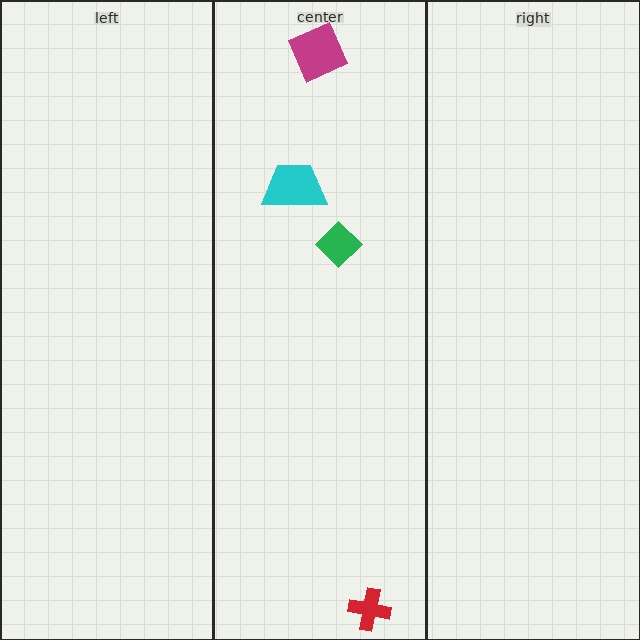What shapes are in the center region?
The magenta square, the red cross, the green diamond, the cyan trapezoid.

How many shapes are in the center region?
4.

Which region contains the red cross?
The center region.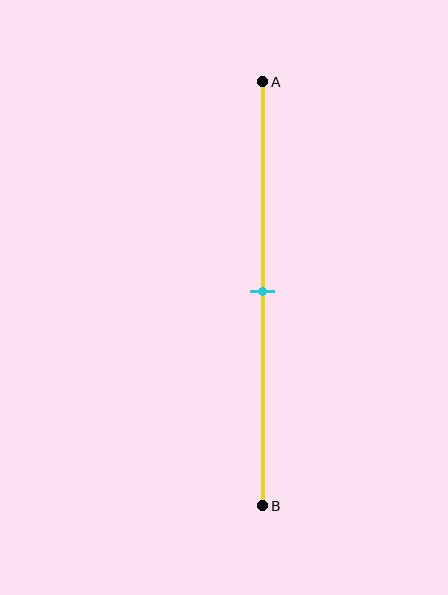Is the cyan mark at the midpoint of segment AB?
Yes, the mark is approximately at the midpoint.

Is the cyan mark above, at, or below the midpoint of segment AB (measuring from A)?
The cyan mark is approximately at the midpoint of segment AB.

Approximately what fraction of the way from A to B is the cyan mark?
The cyan mark is approximately 50% of the way from A to B.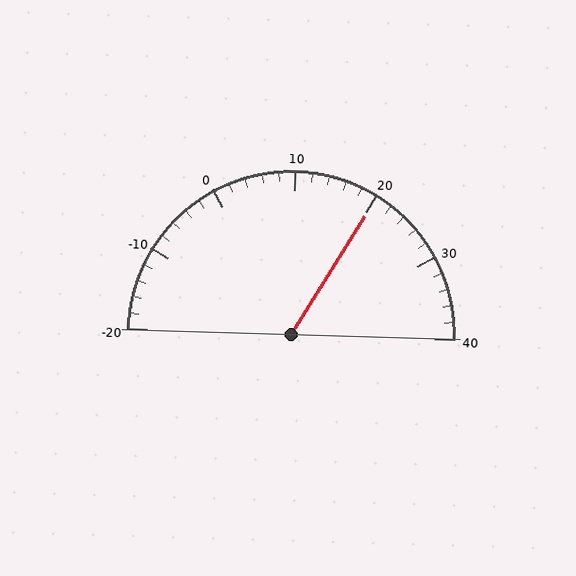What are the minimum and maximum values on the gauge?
The gauge ranges from -20 to 40.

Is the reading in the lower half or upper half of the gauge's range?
The reading is in the upper half of the range (-20 to 40).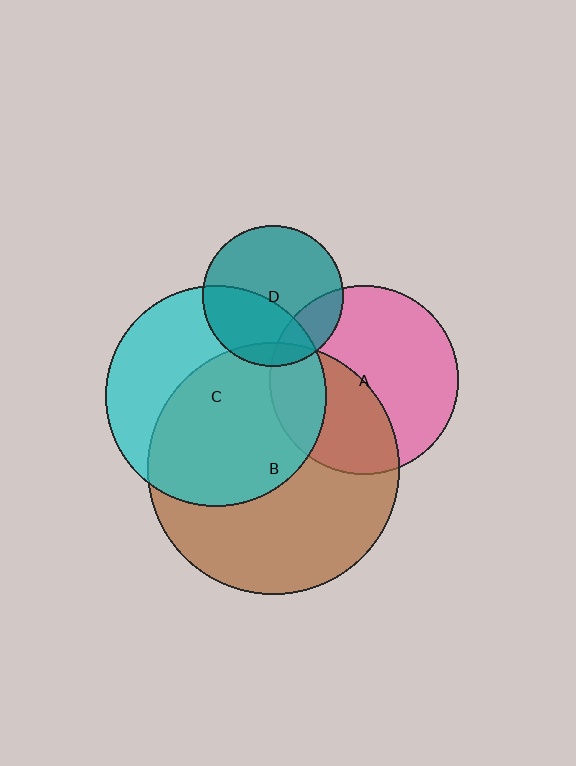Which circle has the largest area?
Circle B (brown).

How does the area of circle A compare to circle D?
Approximately 1.8 times.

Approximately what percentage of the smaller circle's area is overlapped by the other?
Approximately 20%.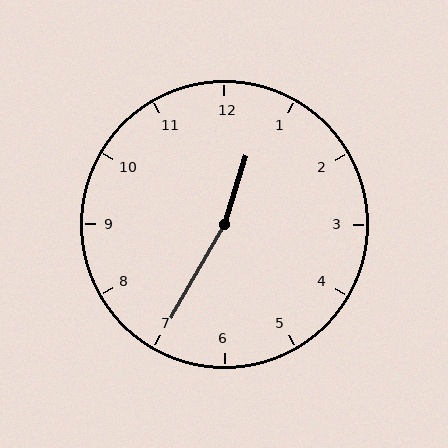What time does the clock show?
12:35.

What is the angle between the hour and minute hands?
Approximately 168 degrees.